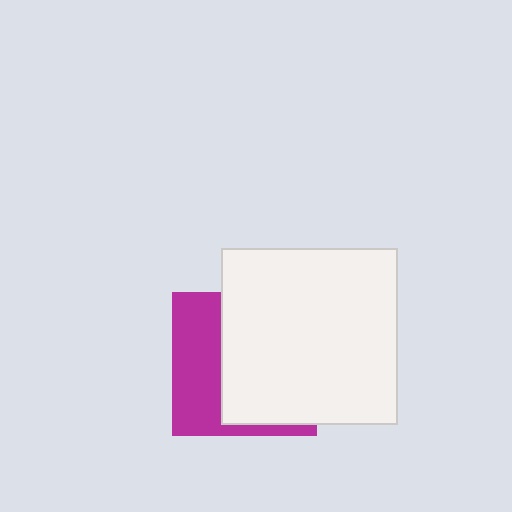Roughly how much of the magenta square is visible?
A small part of it is visible (roughly 39%).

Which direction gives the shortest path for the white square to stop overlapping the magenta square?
Moving right gives the shortest separation.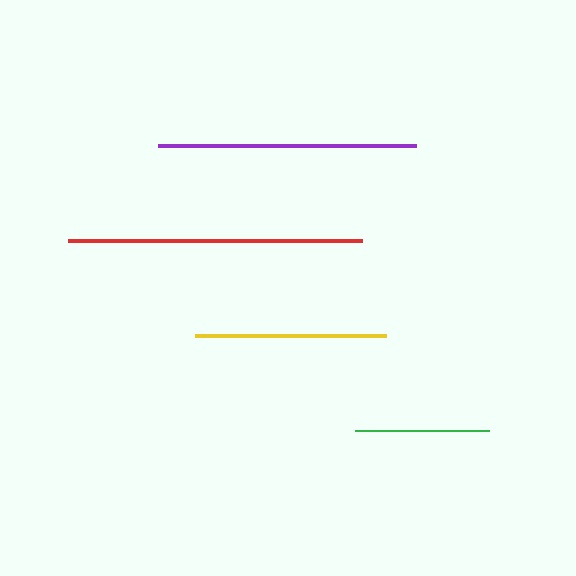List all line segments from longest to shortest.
From longest to shortest: red, purple, yellow, green.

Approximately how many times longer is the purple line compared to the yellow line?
The purple line is approximately 1.4 times the length of the yellow line.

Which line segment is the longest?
The red line is the longest at approximately 295 pixels.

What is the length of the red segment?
The red segment is approximately 295 pixels long.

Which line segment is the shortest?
The green line is the shortest at approximately 134 pixels.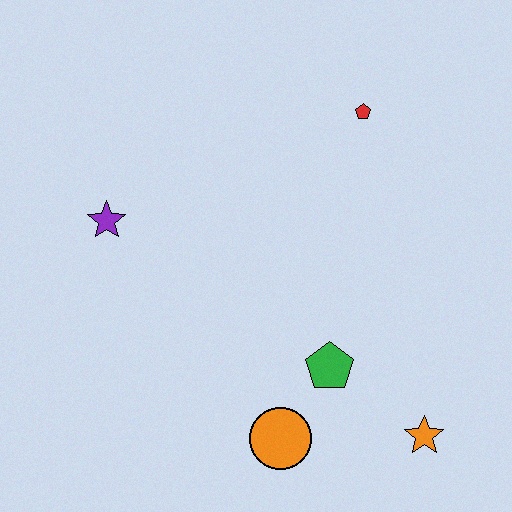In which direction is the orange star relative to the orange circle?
The orange star is to the right of the orange circle.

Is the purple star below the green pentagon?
No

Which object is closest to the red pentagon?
The green pentagon is closest to the red pentagon.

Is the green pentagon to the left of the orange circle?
No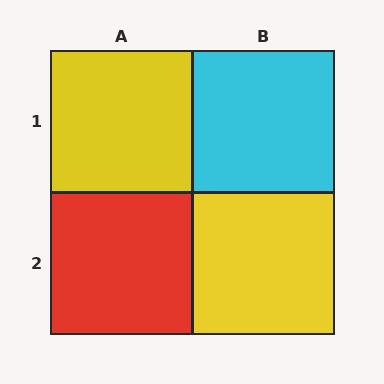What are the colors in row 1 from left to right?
Yellow, cyan.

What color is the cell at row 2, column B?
Yellow.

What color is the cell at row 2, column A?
Red.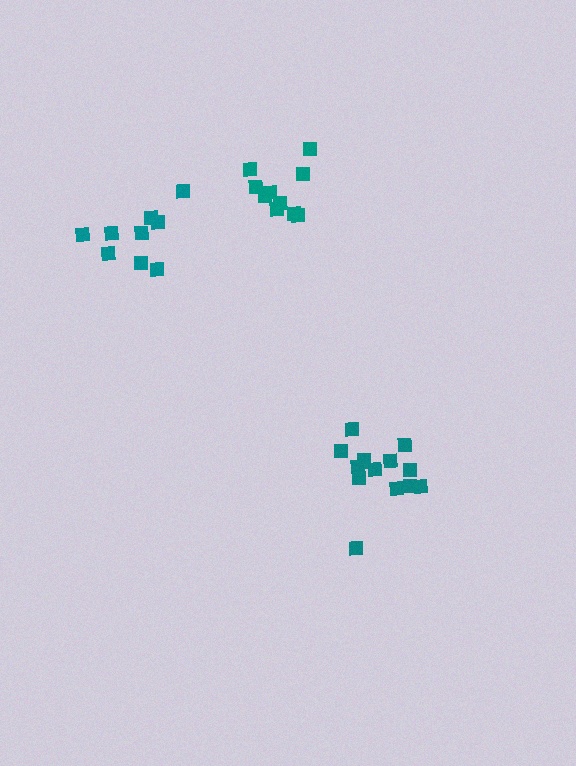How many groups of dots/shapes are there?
There are 3 groups.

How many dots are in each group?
Group 1: 10 dots, Group 2: 14 dots, Group 3: 9 dots (33 total).